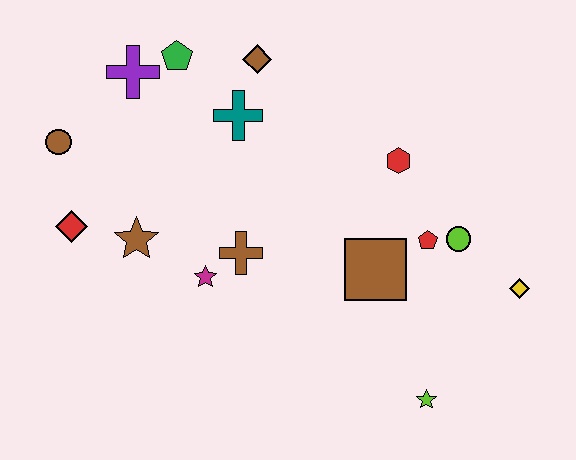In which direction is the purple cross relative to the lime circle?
The purple cross is to the left of the lime circle.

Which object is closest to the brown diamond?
The teal cross is closest to the brown diamond.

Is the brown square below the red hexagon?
Yes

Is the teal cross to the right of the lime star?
No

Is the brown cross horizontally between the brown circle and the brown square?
Yes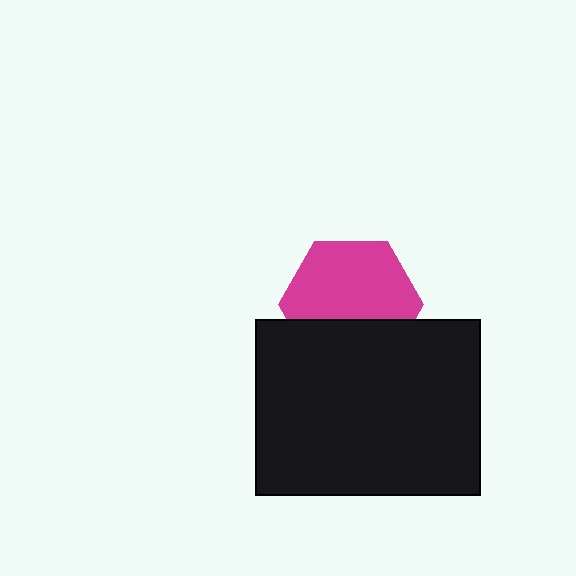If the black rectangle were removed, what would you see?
You would see the complete magenta hexagon.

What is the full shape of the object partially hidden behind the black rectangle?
The partially hidden object is a magenta hexagon.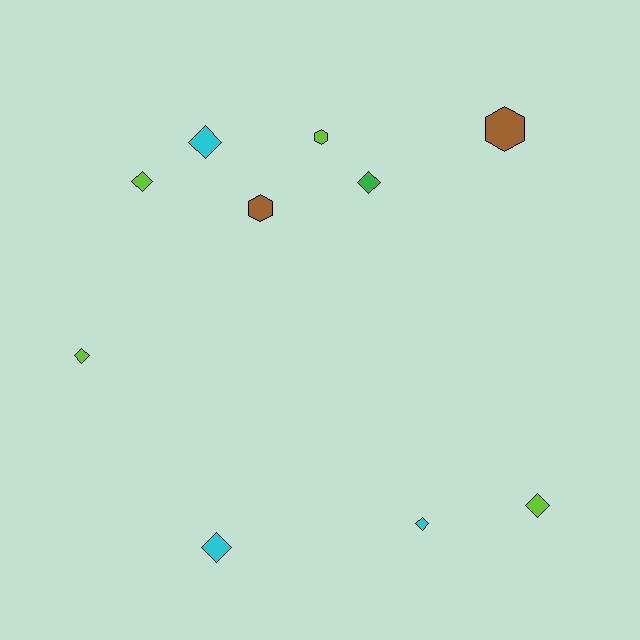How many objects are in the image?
There are 10 objects.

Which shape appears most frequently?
Diamond, with 7 objects.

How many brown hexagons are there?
There are 2 brown hexagons.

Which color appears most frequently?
Lime, with 4 objects.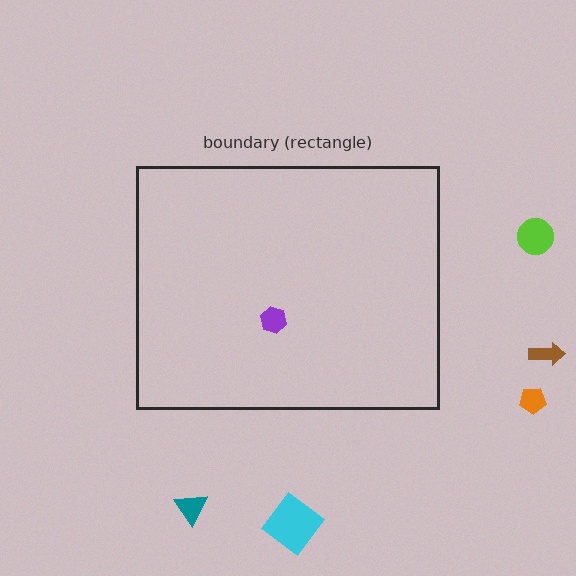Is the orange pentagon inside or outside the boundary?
Outside.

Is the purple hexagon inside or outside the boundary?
Inside.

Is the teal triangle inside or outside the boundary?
Outside.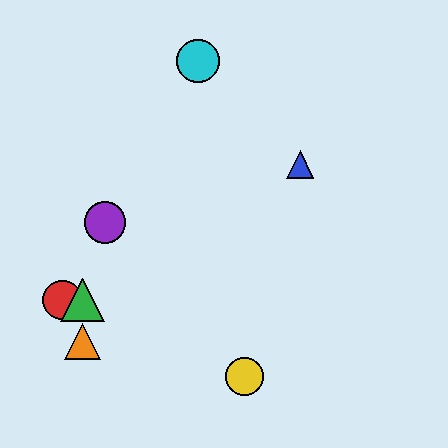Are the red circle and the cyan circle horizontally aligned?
No, the red circle is at y≈300 and the cyan circle is at y≈61.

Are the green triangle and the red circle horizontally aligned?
Yes, both are at y≈300.